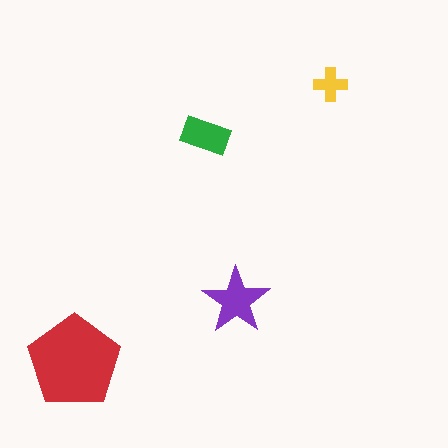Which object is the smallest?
The yellow cross.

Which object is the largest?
The red pentagon.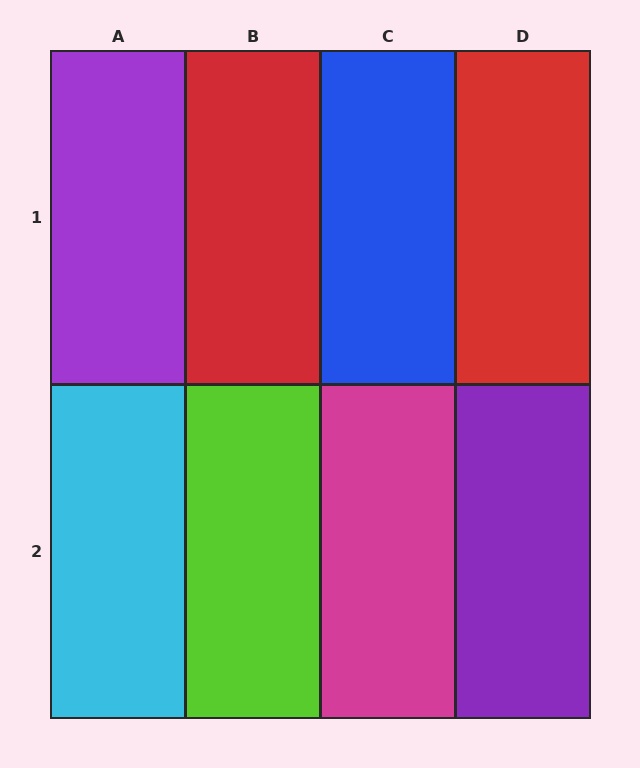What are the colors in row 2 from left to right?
Cyan, lime, magenta, purple.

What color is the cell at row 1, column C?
Blue.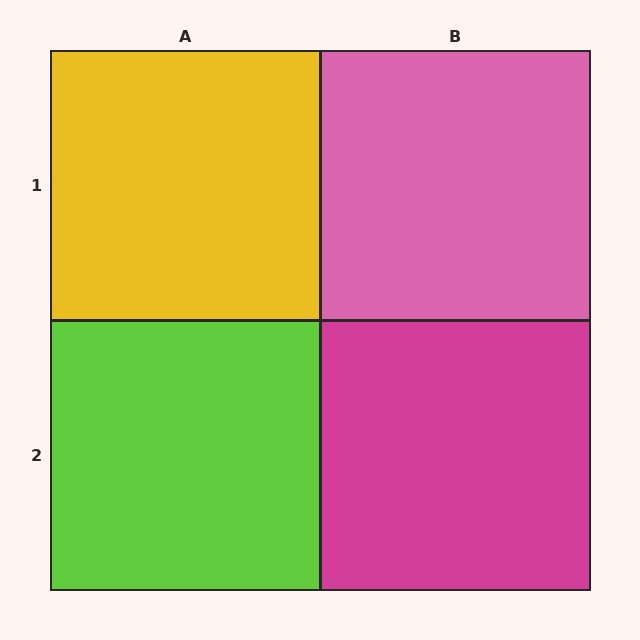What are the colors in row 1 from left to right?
Yellow, pink.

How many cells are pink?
1 cell is pink.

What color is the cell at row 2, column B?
Magenta.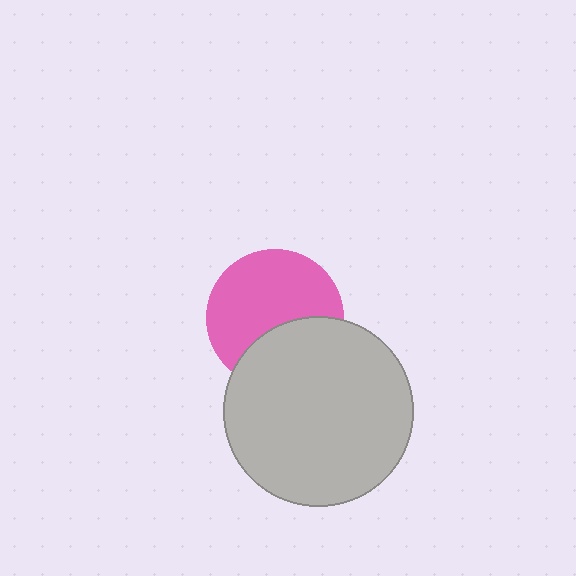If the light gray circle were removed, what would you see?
You would see the complete pink circle.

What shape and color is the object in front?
The object in front is a light gray circle.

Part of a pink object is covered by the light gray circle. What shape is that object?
It is a circle.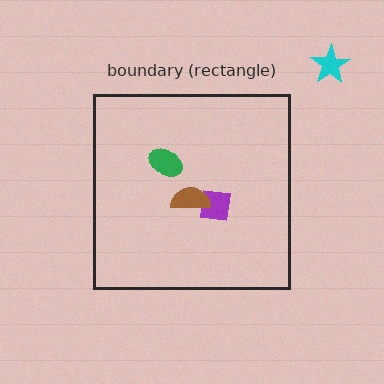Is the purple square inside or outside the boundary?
Inside.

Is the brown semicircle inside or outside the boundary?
Inside.